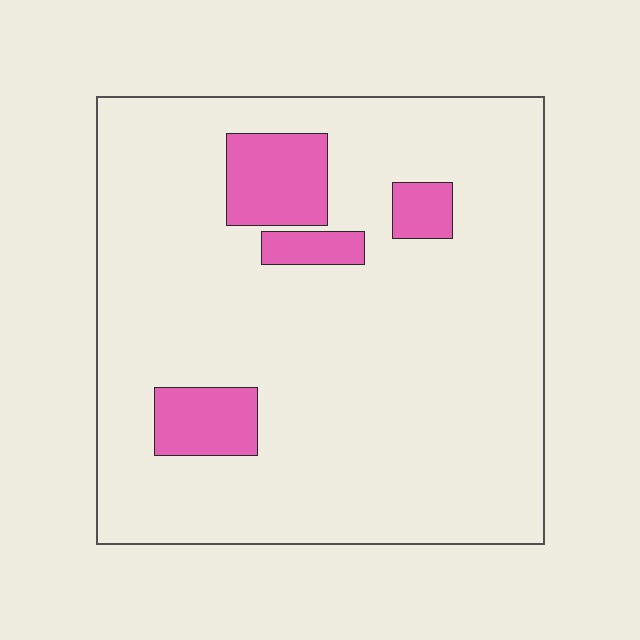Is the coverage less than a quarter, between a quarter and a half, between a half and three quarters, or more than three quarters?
Less than a quarter.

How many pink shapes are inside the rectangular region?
4.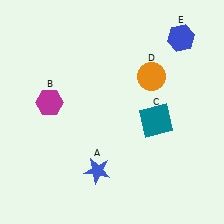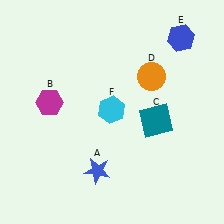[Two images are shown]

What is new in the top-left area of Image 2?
A cyan hexagon (F) was added in the top-left area of Image 2.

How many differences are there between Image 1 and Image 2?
There is 1 difference between the two images.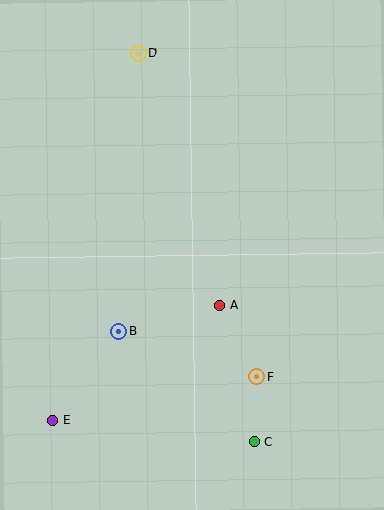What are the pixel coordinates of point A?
Point A is at (220, 305).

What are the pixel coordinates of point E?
Point E is at (53, 420).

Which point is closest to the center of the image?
Point A at (220, 305) is closest to the center.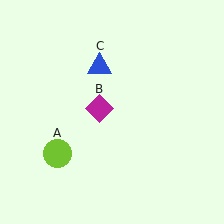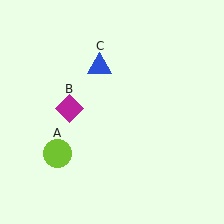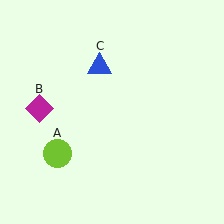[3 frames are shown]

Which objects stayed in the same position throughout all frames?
Lime circle (object A) and blue triangle (object C) remained stationary.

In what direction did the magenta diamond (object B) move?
The magenta diamond (object B) moved left.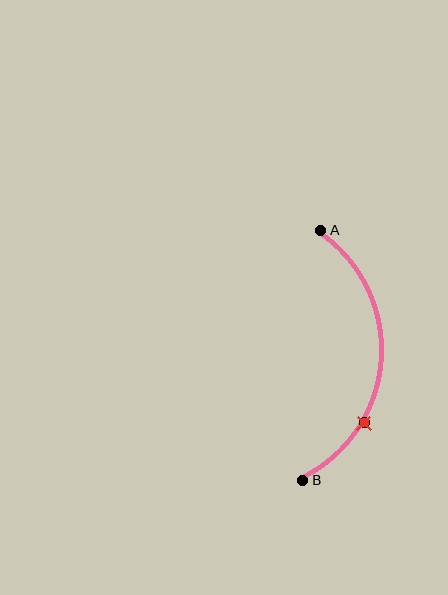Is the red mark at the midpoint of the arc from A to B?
No. The red mark lies on the arc but is closer to endpoint B. The arc midpoint would be at the point on the curve equidistant along the arc from both A and B.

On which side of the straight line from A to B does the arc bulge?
The arc bulges to the right of the straight line connecting A and B.